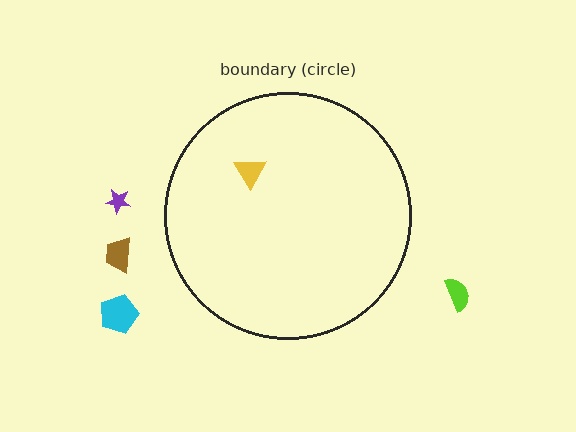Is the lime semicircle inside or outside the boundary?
Outside.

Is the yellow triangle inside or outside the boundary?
Inside.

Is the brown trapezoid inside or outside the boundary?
Outside.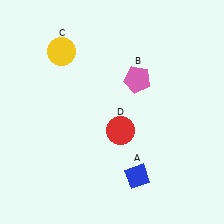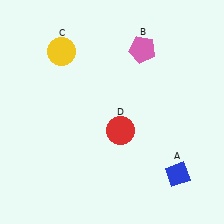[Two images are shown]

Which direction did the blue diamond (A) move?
The blue diamond (A) moved right.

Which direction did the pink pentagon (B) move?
The pink pentagon (B) moved up.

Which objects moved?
The objects that moved are: the blue diamond (A), the pink pentagon (B).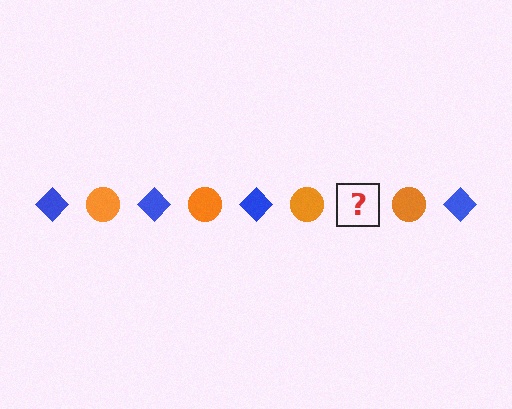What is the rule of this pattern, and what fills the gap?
The rule is that the pattern alternates between blue diamond and orange circle. The gap should be filled with a blue diamond.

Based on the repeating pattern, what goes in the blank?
The blank should be a blue diamond.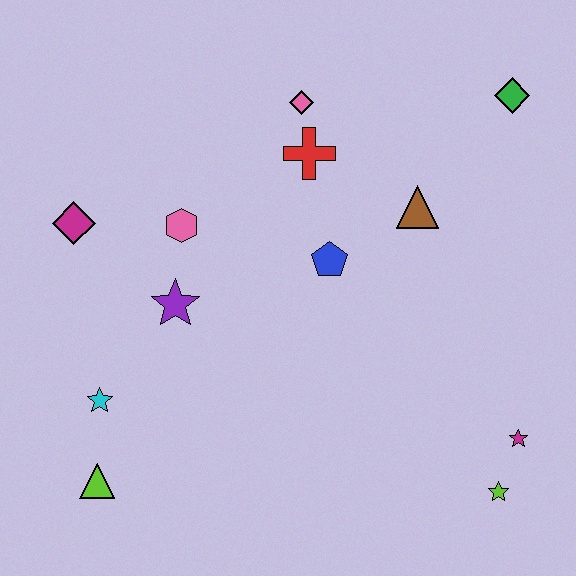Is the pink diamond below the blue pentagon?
No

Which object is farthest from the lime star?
The magenta diamond is farthest from the lime star.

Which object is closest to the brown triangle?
The blue pentagon is closest to the brown triangle.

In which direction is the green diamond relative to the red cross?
The green diamond is to the right of the red cross.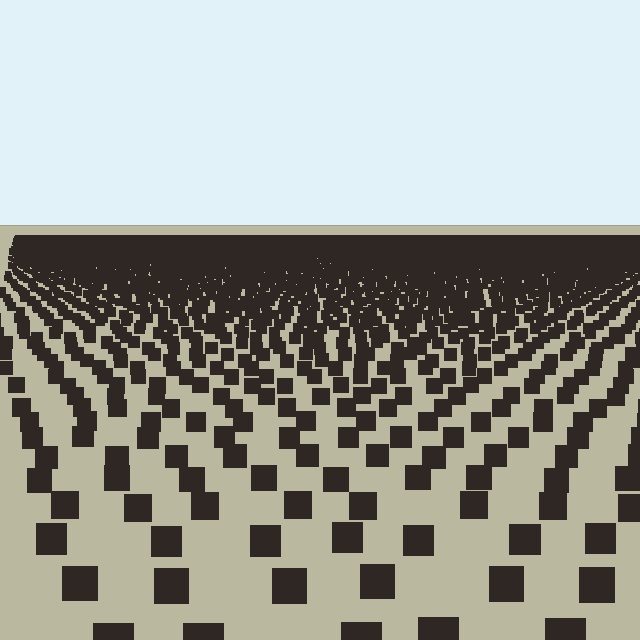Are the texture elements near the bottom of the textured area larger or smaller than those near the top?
Larger. Near the bottom, elements are closer to the viewer and appear at a bigger on-screen size.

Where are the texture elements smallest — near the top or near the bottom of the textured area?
Near the top.